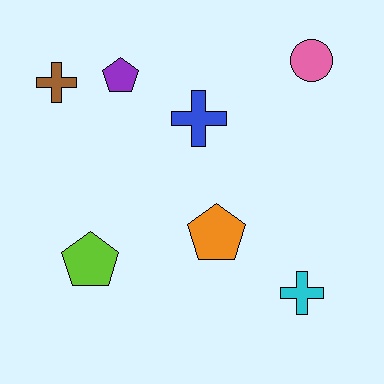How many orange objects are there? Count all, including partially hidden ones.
There is 1 orange object.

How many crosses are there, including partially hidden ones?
There are 3 crosses.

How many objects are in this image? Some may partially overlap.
There are 7 objects.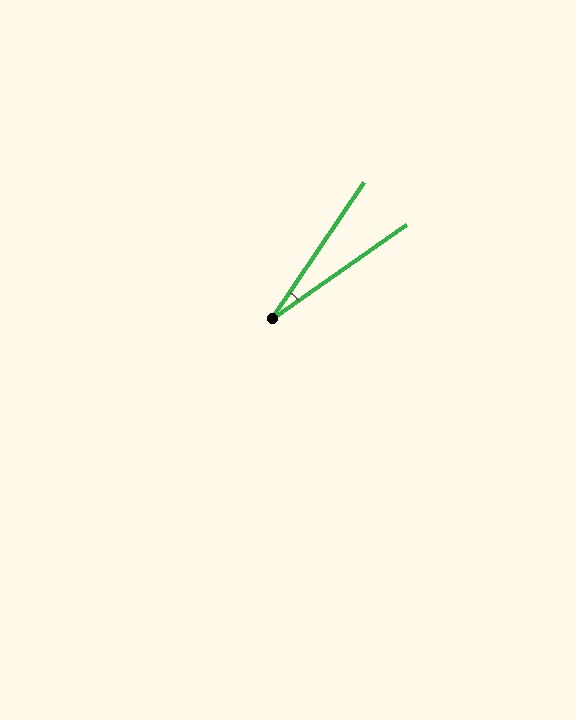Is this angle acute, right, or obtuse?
It is acute.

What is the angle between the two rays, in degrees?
Approximately 21 degrees.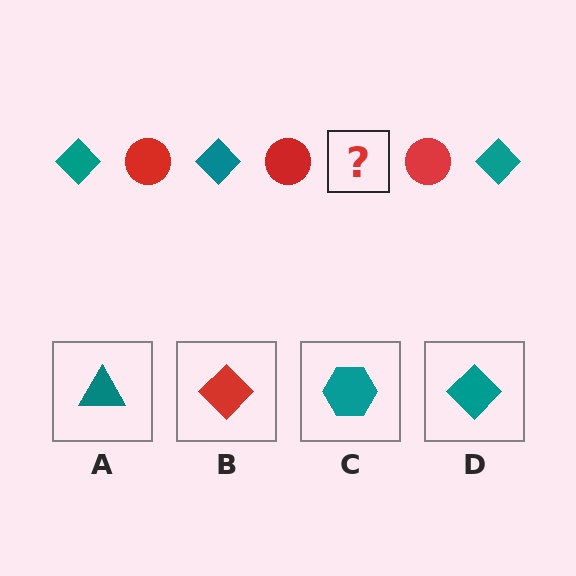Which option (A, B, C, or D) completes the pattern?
D.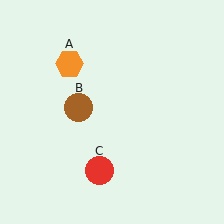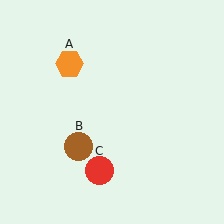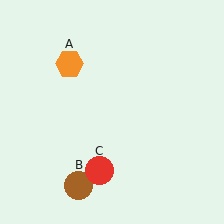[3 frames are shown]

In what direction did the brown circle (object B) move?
The brown circle (object B) moved down.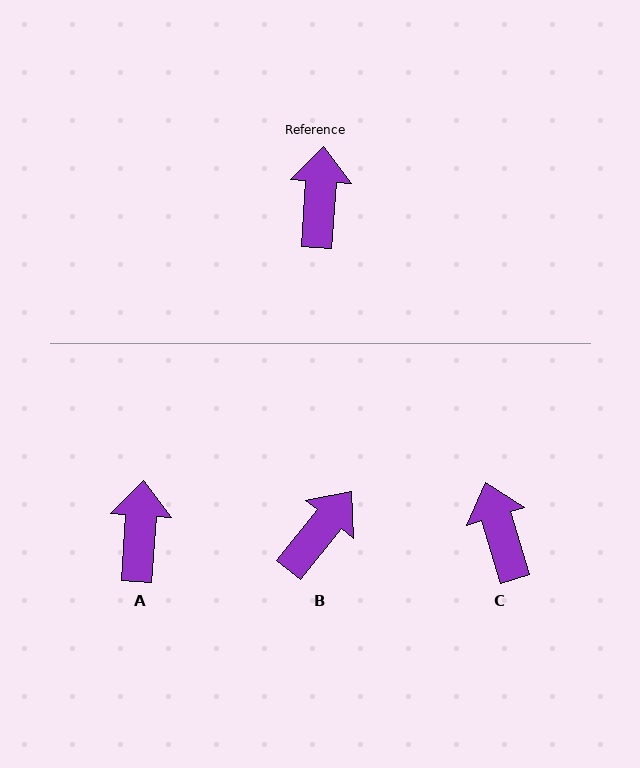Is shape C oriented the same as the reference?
No, it is off by about 21 degrees.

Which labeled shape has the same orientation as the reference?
A.